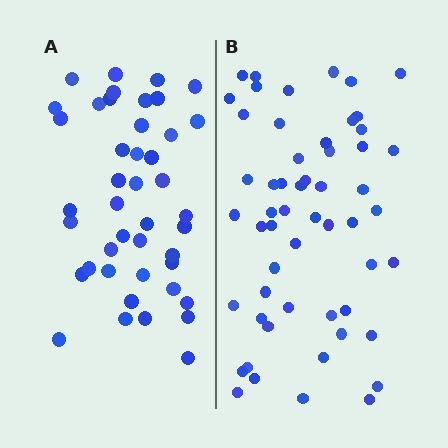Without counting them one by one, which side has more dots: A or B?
Region B (the right region) has more dots.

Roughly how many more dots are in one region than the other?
Region B has roughly 12 or so more dots than region A.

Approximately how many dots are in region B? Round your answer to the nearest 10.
About 60 dots. (The exact count is 55, which rounds to 60.)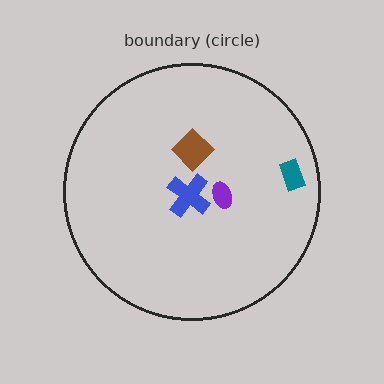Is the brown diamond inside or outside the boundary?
Inside.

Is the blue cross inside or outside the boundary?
Inside.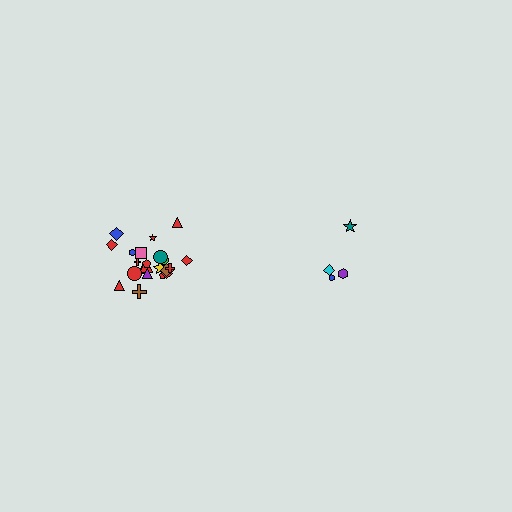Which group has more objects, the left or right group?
The left group.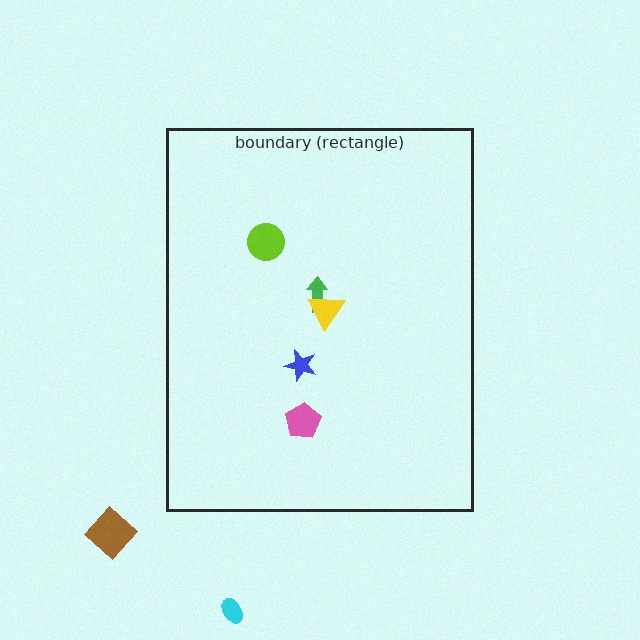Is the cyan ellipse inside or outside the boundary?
Outside.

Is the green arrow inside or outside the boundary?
Inside.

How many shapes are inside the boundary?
5 inside, 2 outside.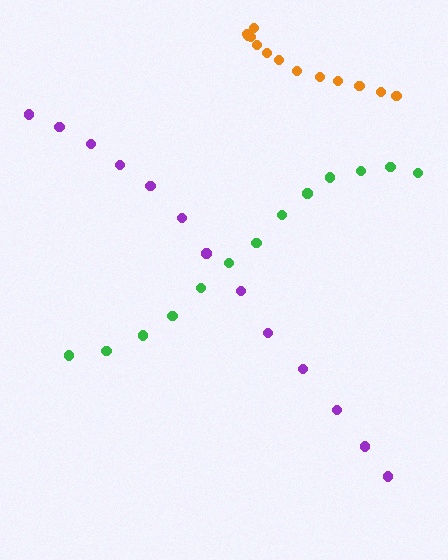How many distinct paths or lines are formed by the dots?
There are 3 distinct paths.